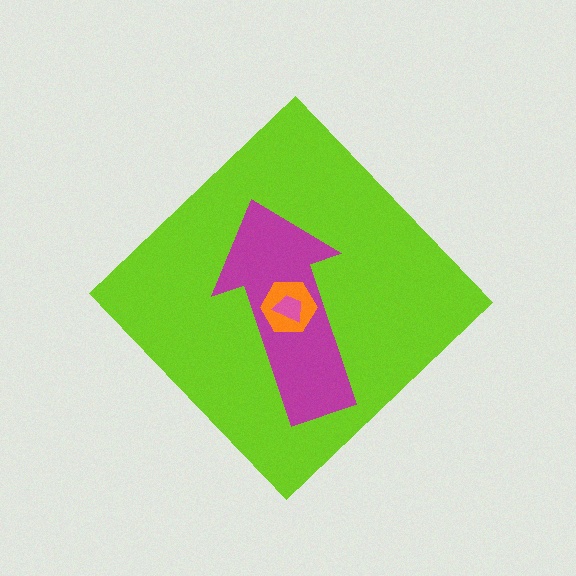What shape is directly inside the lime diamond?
The magenta arrow.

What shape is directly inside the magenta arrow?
The orange hexagon.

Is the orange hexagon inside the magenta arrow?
Yes.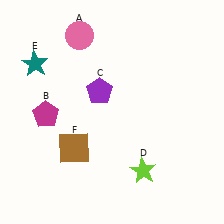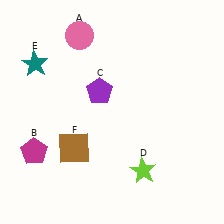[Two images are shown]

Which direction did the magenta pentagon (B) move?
The magenta pentagon (B) moved down.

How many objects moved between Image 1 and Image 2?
1 object moved between the two images.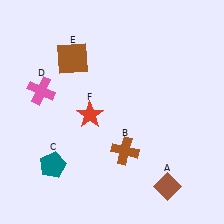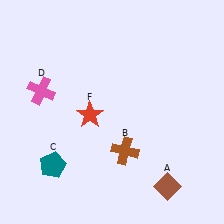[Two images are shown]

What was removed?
The brown square (E) was removed in Image 2.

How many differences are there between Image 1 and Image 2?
There is 1 difference between the two images.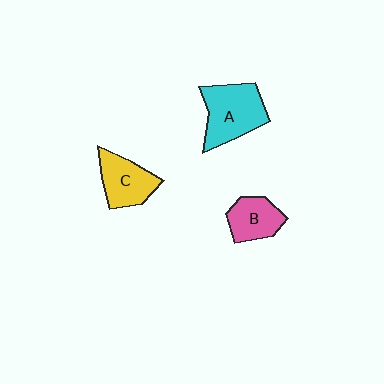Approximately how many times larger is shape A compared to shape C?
Approximately 1.3 times.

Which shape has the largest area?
Shape A (cyan).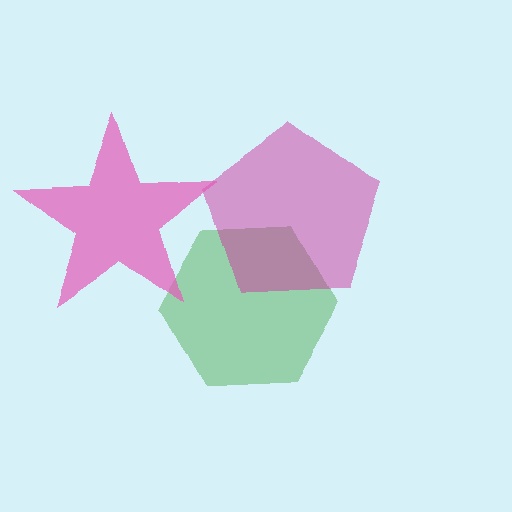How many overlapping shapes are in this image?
There are 3 overlapping shapes in the image.